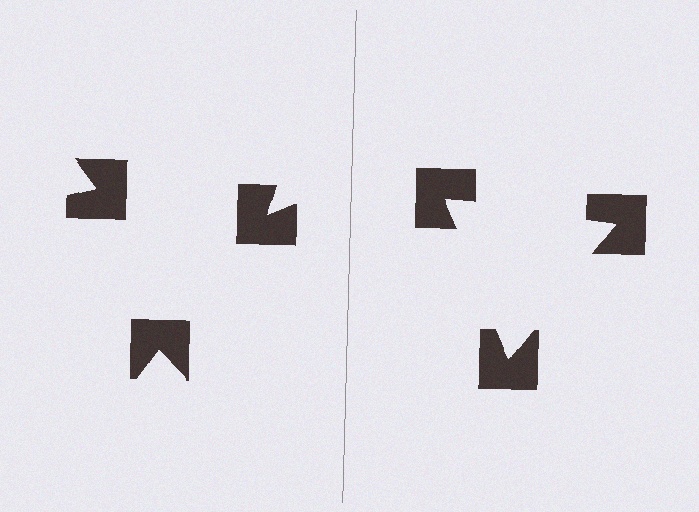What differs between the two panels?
The notched squares are positioned identically on both sides; only the wedge orientations differ. On the right they align to a triangle; on the left they are misaligned.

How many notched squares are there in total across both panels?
6 — 3 on each side.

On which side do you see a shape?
An illusory triangle appears on the right side. On the left side the wedge cuts are rotated, so no coherent shape forms.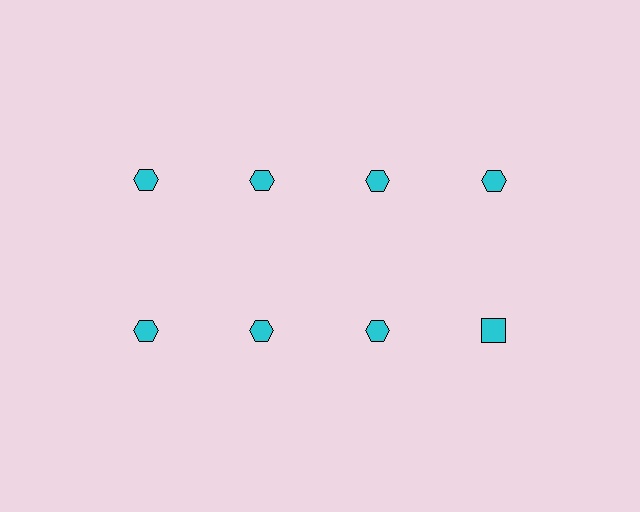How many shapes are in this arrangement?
There are 8 shapes arranged in a grid pattern.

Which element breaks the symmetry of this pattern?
The cyan square in the second row, second from right column breaks the symmetry. All other shapes are cyan hexagons.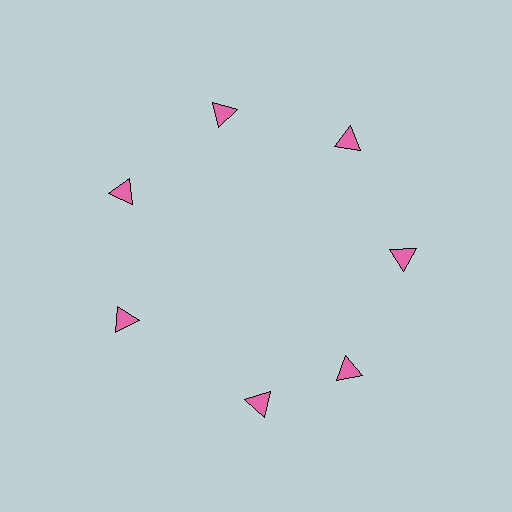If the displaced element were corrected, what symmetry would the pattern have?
It would have 7-fold rotational symmetry — the pattern would map onto itself every 51 degrees.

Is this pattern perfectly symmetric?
No. The 7 pink triangles are arranged in a ring, but one element near the 6 o'clock position is rotated out of alignment along the ring, breaking the 7-fold rotational symmetry.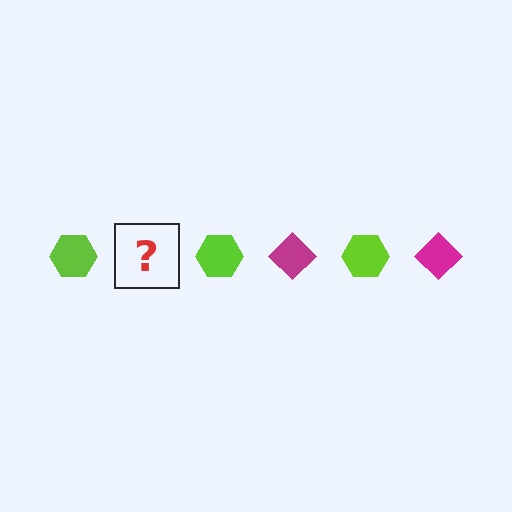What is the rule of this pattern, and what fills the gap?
The rule is that the pattern alternates between lime hexagon and magenta diamond. The gap should be filled with a magenta diamond.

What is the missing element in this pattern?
The missing element is a magenta diamond.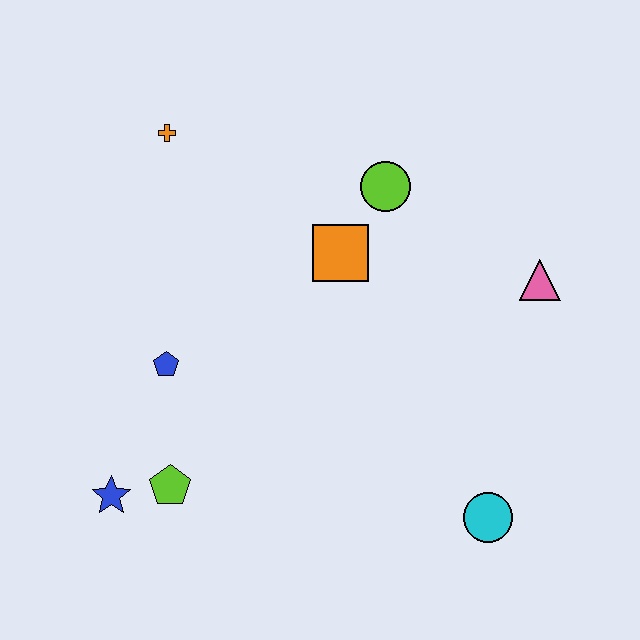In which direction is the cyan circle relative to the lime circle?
The cyan circle is below the lime circle.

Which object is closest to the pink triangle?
The lime circle is closest to the pink triangle.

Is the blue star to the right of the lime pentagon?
No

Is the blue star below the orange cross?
Yes